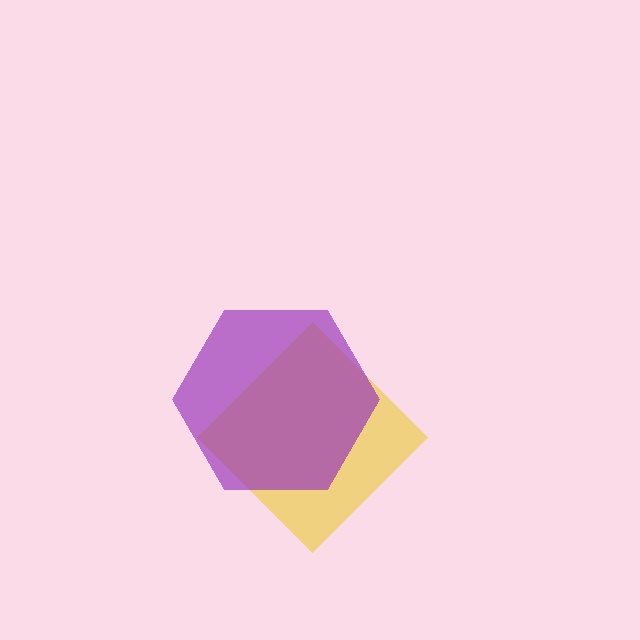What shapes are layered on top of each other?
The layered shapes are: a yellow diamond, a purple hexagon.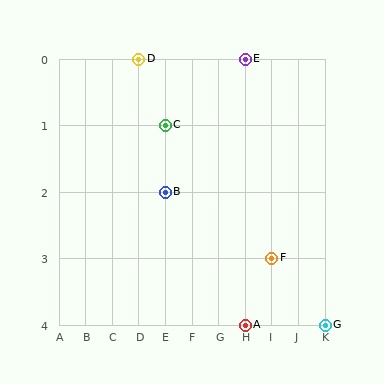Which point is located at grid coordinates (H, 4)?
Point A is at (H, 4).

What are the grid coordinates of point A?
Point A is at grid coordinates (H, 4).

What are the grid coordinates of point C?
Point C is at grid coordinates (E, 1).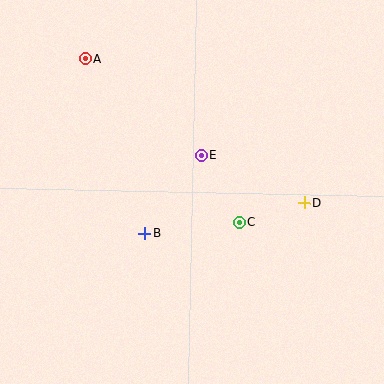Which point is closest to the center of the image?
Point E at (201, 155) is closest to the center.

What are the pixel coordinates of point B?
Point B is at (145, 233).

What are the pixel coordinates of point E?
Point E is at (201, 155).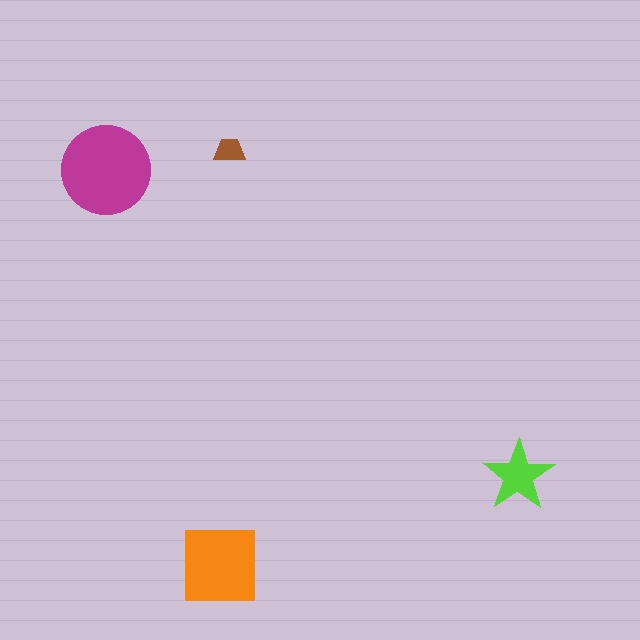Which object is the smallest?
The brown trapezoid.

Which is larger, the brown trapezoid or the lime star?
The lime star.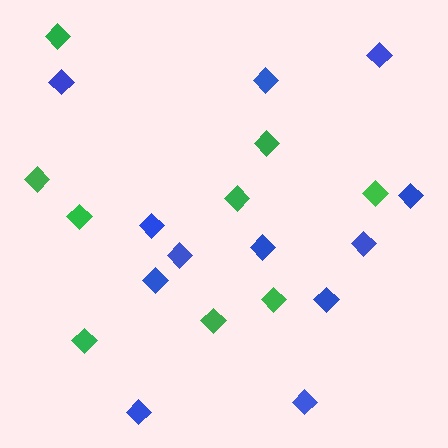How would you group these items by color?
There are 2 groups: one group of blue diamonds (12) and one group of green diamonds (9).